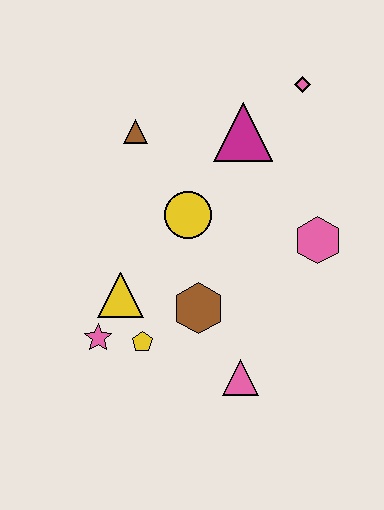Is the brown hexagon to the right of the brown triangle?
Yes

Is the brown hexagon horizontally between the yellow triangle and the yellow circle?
No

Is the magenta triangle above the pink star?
Yes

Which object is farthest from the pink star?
The pink diamond is farthest from the pink star.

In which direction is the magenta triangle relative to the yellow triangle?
The magenta triangle is above the yellow triangle.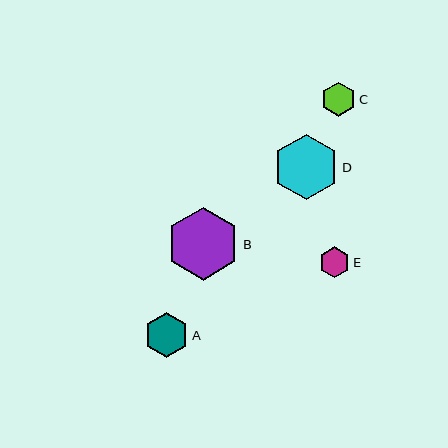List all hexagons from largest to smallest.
From largest to smallest: B, D, A, C, E.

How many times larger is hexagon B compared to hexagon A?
Hexagon B is approximately 1.6 times the size of hexagon A.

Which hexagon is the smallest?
Hexagon E is the smallest with a size of approximately 31 pixels.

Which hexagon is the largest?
Hexagon B is the largest with a size of approximately 73 pixels.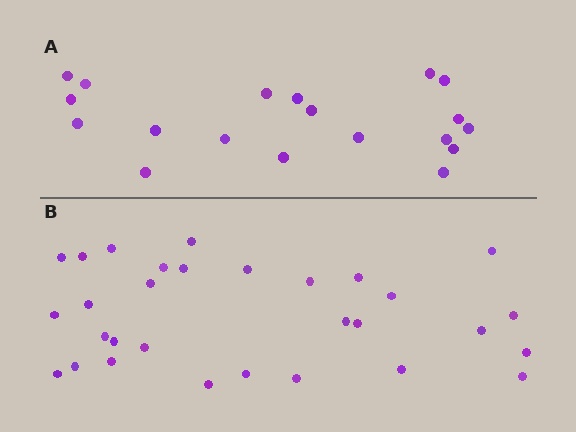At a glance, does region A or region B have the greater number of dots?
Region B (the bottom region) has more dots.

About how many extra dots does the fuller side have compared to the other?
Region B has roughly 12 or so more dots than region A.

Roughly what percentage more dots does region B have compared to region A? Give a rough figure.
About 60% more.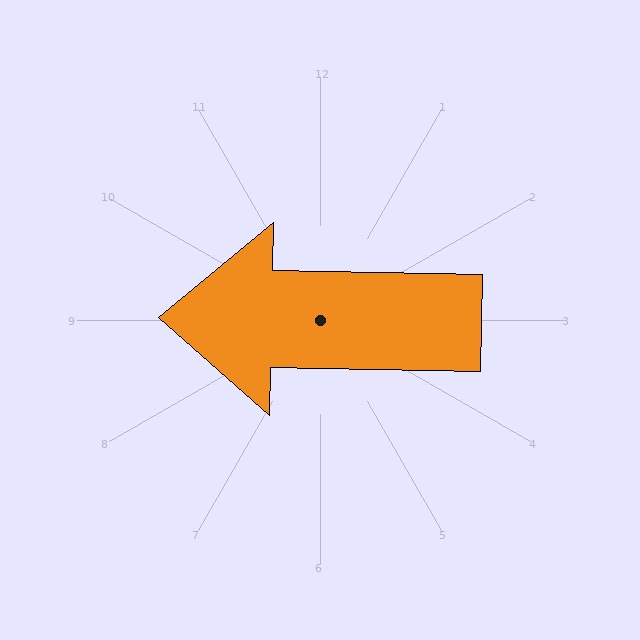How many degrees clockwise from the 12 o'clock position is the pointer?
Approximately 271 degrees.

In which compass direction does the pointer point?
West.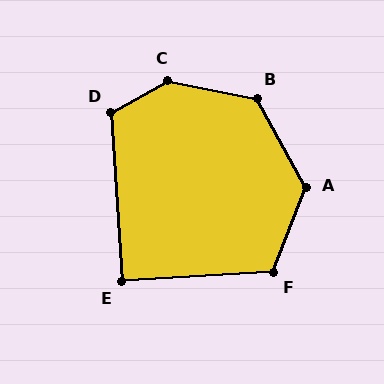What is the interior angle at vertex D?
Approximately 115 degrees (obtuse).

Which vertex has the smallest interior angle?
E, at approximately 90 degrees.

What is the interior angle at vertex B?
Approximately 130 degrees (obtuse).